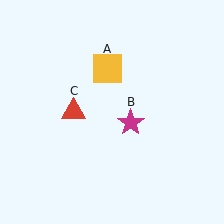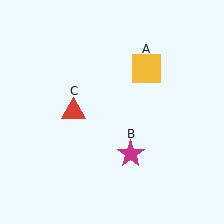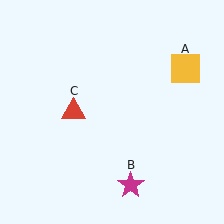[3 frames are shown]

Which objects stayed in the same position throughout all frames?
Red triangle (object C) remained stationary.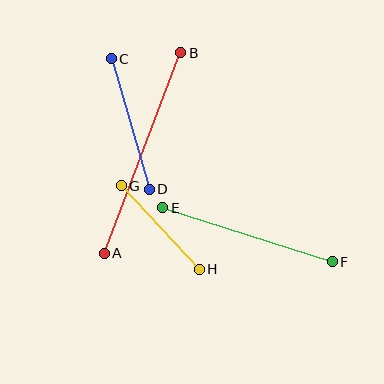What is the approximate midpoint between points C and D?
The midpoint is at approximately (130, 124) pixels.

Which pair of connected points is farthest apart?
Points A and B are farthest apart.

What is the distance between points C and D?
The distance is approximately 136 pixels.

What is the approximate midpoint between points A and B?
The midpoint is at approximately (143, 153) pixels.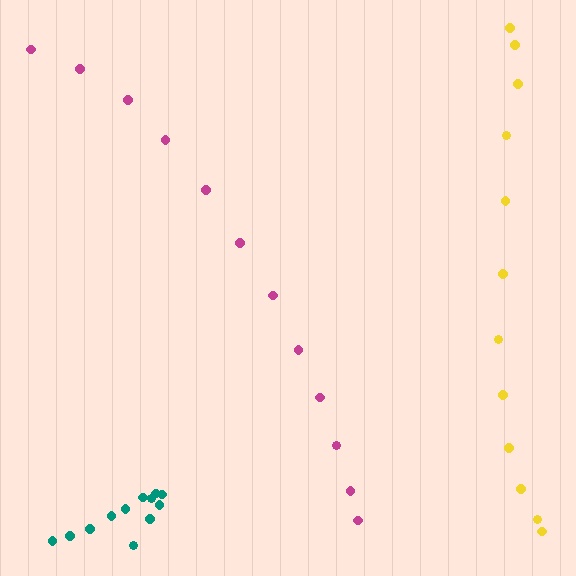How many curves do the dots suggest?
There are 3 distinct paths.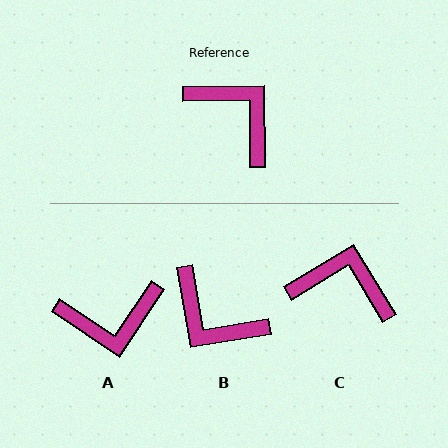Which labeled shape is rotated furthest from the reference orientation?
B, about 171 degrees away.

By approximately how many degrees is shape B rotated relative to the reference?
Approximately 171 degrees clockwise.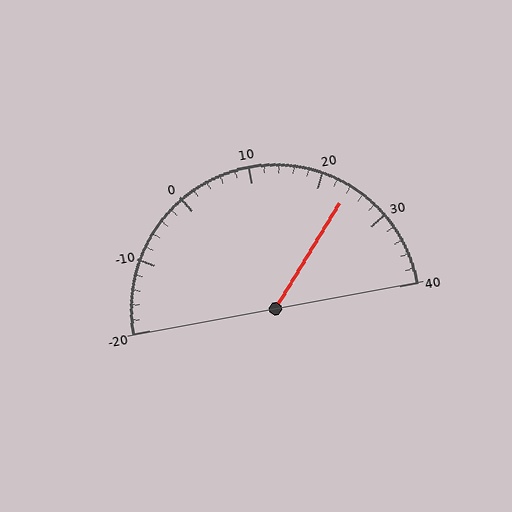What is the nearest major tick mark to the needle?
The nearest major tick mark is 20.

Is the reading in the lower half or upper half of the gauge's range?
The reading is in the upper half of the range (-20 to 40).